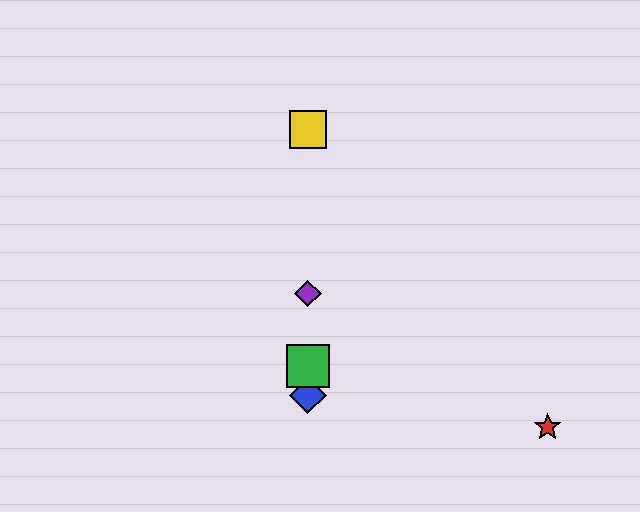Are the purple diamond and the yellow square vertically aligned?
Yes, both are at x≈308.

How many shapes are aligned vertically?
4 shapes (the blue diamond, the green square, the yellow square, the purple diamond) are aligned vertically.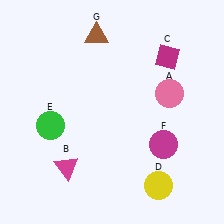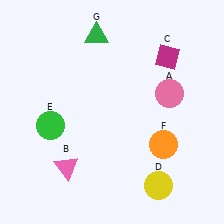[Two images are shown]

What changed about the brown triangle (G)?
In Image 1, G is brown. In Image 2, it changed to green.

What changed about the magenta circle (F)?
In Image 1, F is magenta. In Image 2, it changed to orange.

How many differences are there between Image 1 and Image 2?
There are 3 differences between the two images.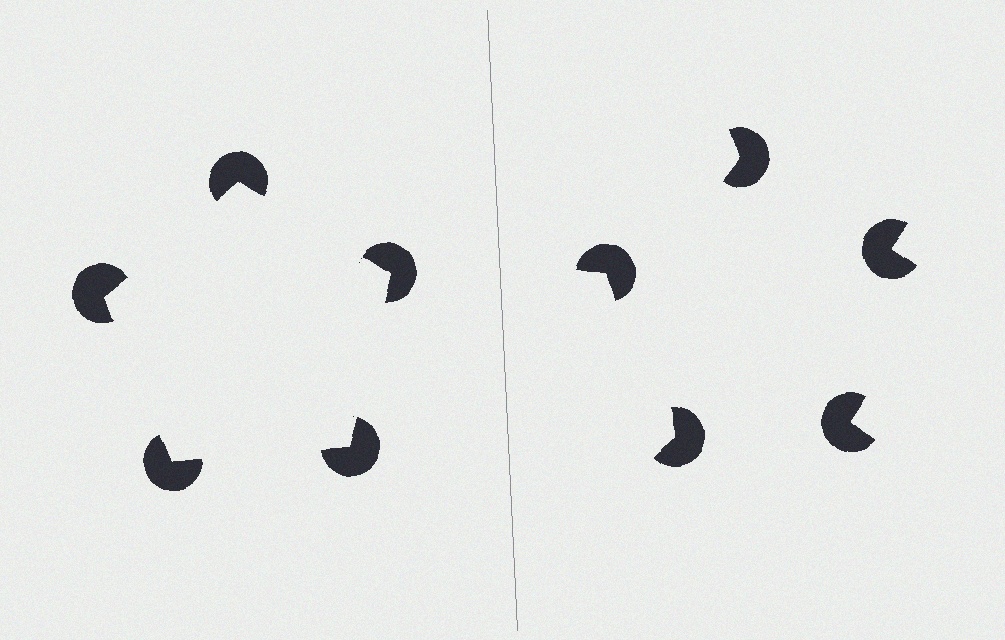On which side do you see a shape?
An illusory pentagon appears on the left side. On the right side the wedge cuts are rotated, so no coherent shape forms.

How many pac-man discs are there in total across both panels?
10 — 5 on each side.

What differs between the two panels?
The pac-man discs are positioned identically on both sides; only the wedge orientations differ. On the left they align to a pentagon; on the right they are misaligned.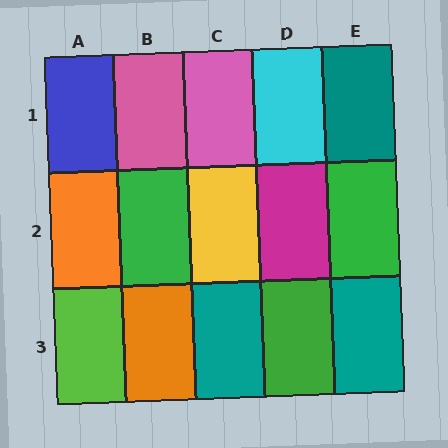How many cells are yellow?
1 cell is yellow.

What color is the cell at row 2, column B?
Green.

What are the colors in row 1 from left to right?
Blue, pink, pink, cyan, teal.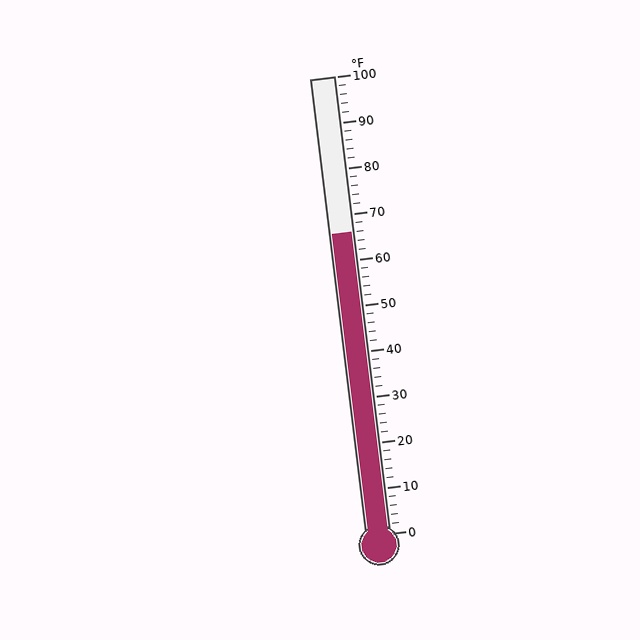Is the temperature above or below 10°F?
The temperature is above 10°F.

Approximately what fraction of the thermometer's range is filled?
The thermometer is filled to approximately 65% of its range.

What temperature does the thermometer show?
The thermometer shows approximately 66°F.